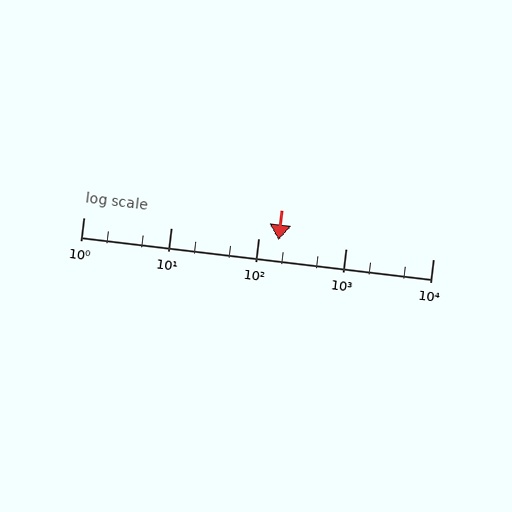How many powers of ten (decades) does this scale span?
The scale spans 4 decades, from 1 to 10000.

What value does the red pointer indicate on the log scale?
The pointer indicates approximately 170.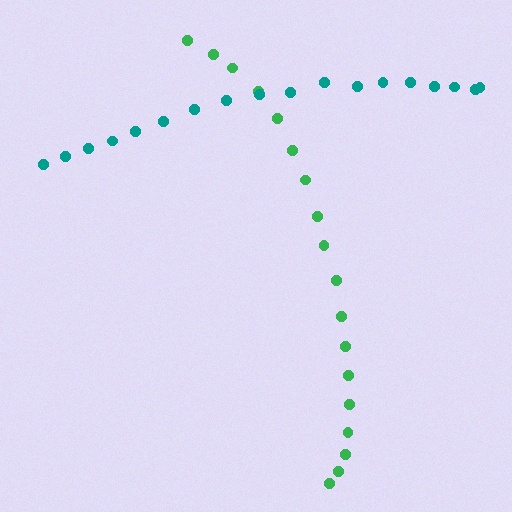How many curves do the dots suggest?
There are 2 distinct paths.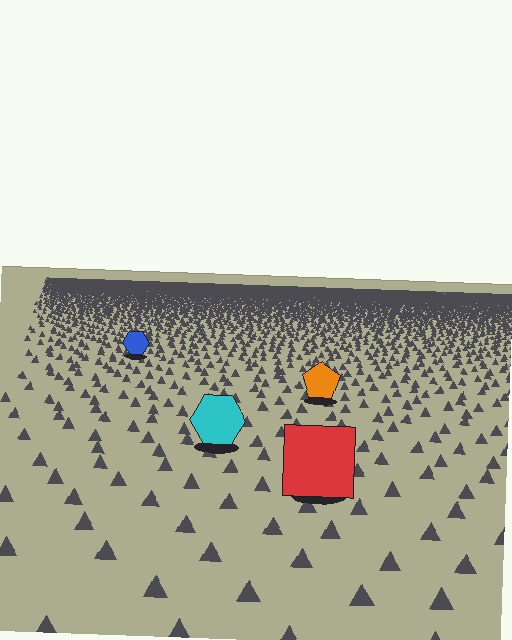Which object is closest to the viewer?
The red square is closest. The texture marks near it are larger and more spread out.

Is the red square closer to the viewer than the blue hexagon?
Yes. The red square is closer — you can tell from the texture gradient: the ground texture is coarser near it.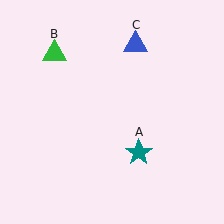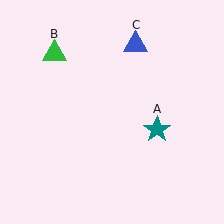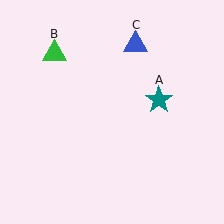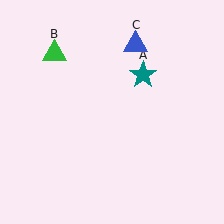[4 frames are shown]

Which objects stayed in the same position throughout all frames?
Green triangle (object B) and blue triangle (object C) remained stationary.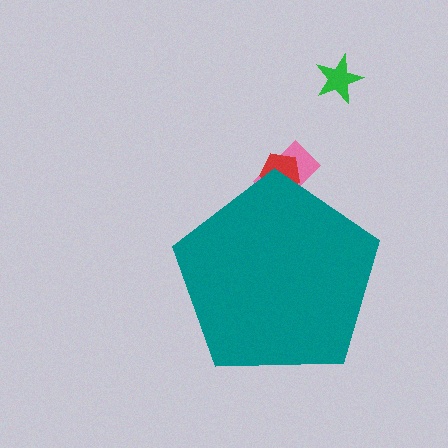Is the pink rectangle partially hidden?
Yes, the pink rectangle is partially hidden behind the teal pentagon.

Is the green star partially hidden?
No, the green star is fully visible.